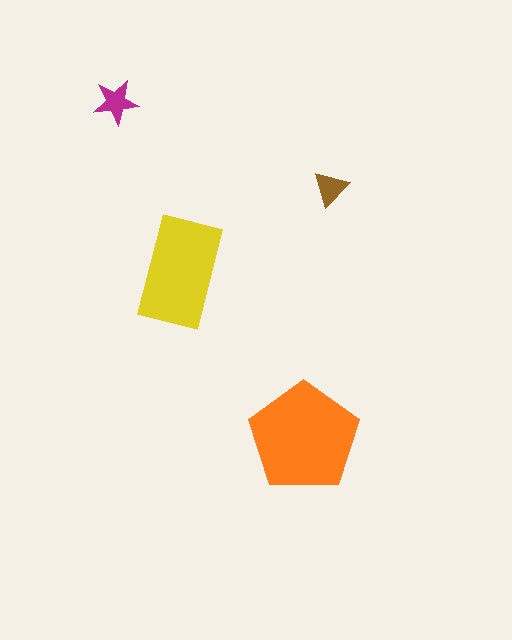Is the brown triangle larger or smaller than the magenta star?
Smaller.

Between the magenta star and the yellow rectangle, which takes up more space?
The yellow rectangle.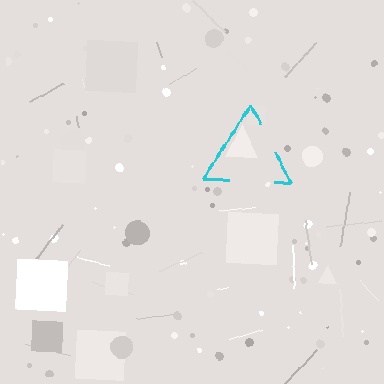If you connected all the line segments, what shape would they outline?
They would outline a triangle.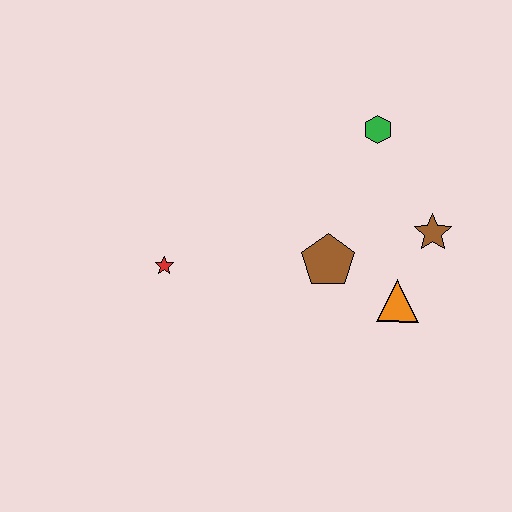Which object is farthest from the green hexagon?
The red star is farthest from the green hexagon.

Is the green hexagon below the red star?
No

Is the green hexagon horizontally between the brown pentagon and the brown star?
Yes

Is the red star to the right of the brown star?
No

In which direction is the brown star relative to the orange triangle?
The brown star is above the orange triangle.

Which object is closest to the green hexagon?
The brown star is closest to the green hexagon.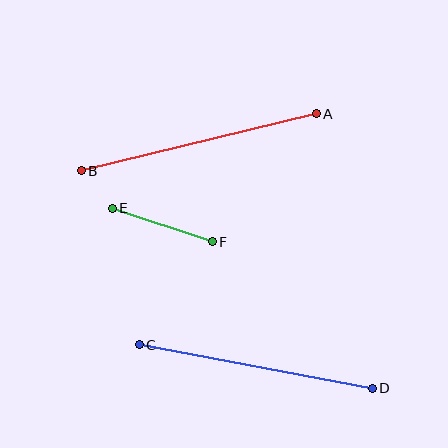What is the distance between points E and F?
The distance is approximately 105 pixels.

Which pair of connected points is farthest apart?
Points A and B are farthest apart.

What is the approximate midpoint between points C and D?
The midpoint is at approximately (256, 367) pixels.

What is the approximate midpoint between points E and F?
The midpoint is at approximately (162, 225) pixels.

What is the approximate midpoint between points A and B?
The midpoint is at approximately (199, 142) pixels.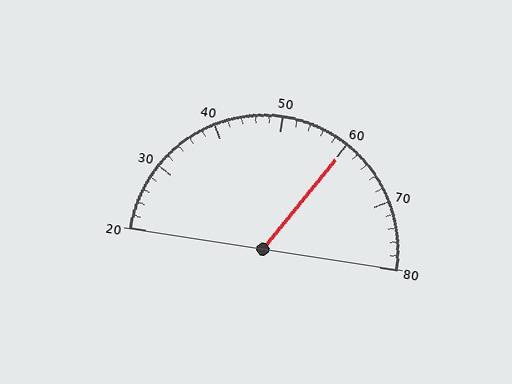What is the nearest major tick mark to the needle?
The nearest major tick mark is 60.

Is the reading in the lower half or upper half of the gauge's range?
The reading is in the upper half of the range (20 to 80).